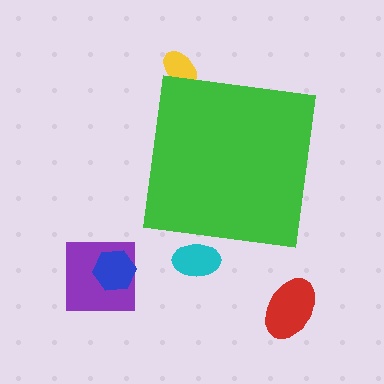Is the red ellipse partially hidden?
No, the red ellipse is fully visible.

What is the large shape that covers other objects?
A green square.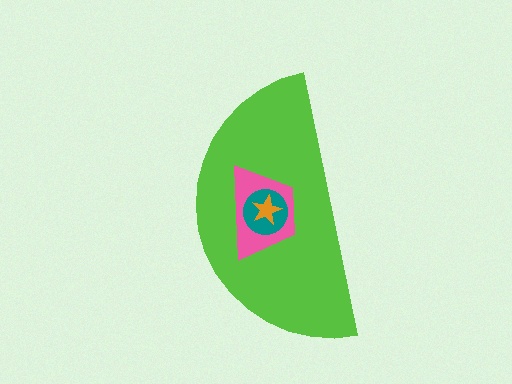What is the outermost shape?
The lime semicircle.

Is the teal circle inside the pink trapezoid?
Yes.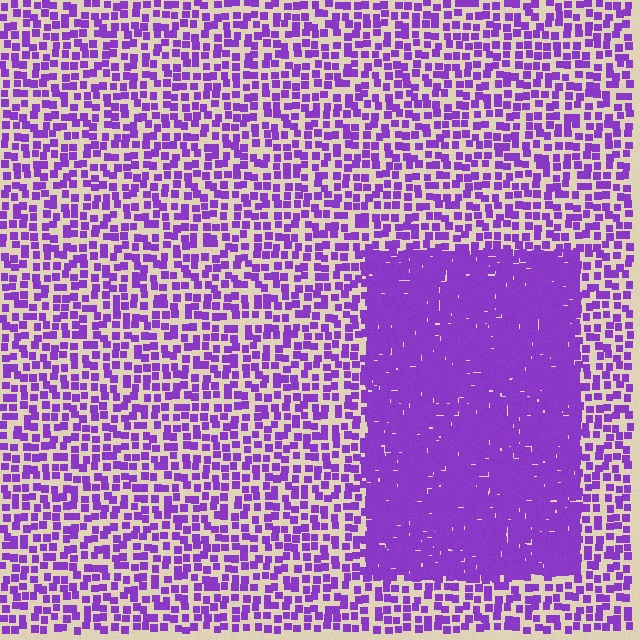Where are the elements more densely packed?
The elements are more densely packed inside the rectangle boundary.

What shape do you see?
I see a rectangle.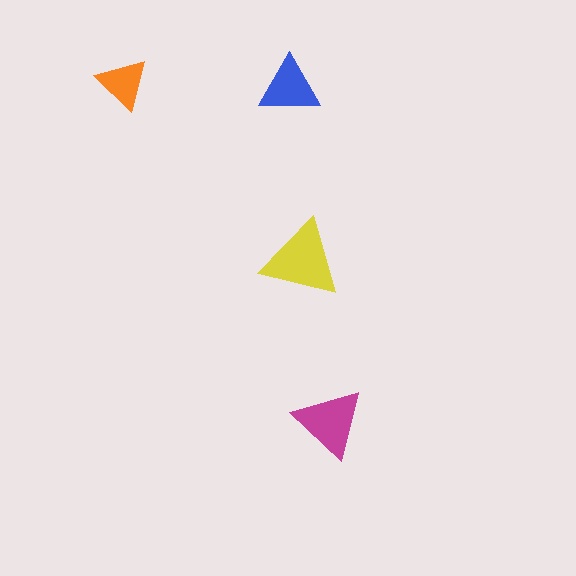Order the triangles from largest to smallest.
the yellow one, the magenta one, the blue one, the orange one.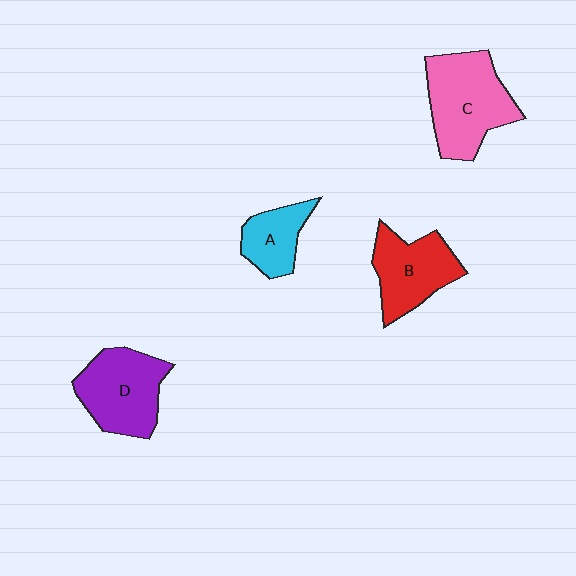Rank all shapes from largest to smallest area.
From largest to smallest: C (pink), D (purple), B (red), A (cyan).